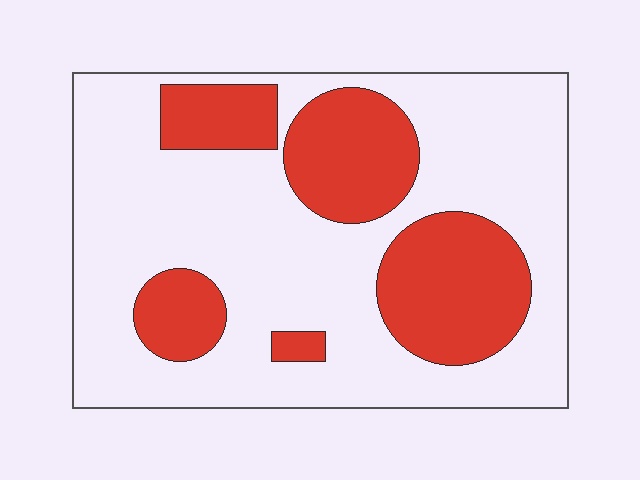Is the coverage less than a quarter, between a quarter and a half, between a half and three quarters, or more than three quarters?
Between a quarter and a half.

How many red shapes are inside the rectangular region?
5.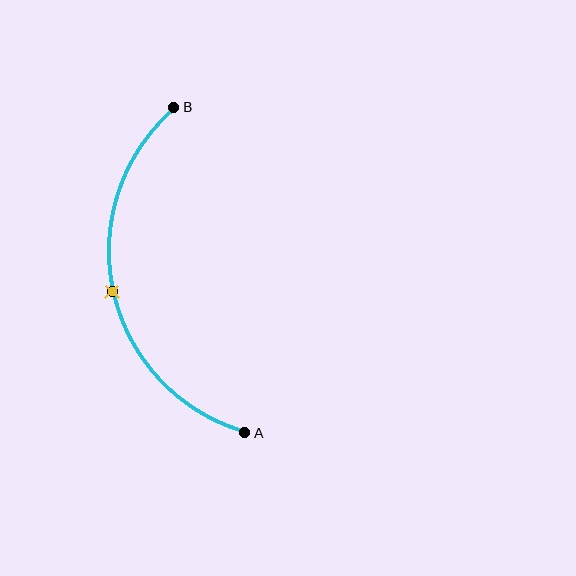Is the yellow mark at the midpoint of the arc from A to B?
Yes. The yellow mark lies on the arc at equal arc-length from both A and B — it is the arc midpoint.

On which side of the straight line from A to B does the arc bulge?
The arc bulges to the left of the straight line connecting A and B.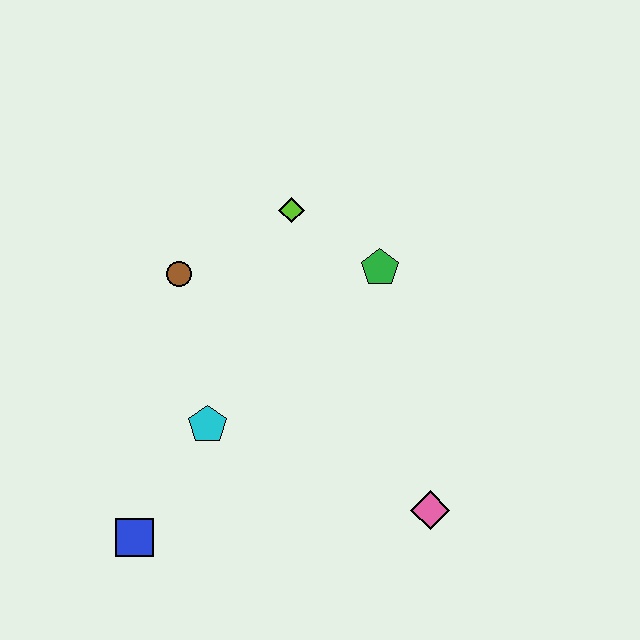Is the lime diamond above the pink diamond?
Yes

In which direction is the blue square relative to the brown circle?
The blue square is below the brown circle.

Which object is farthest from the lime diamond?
The blue square is farthest from the lime diamond.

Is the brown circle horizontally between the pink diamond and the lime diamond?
No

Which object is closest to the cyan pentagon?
The blue square is closest to the cyan pentagon.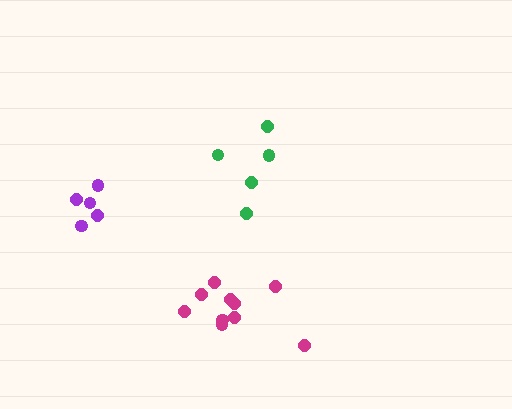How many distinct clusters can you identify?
There are 3 distinct clusters.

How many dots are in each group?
Group 1: 5 dots, Group 2: 10 dots, Group 3: 5 dots (20 total).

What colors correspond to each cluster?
The clusters are colored: green, magenta, purple.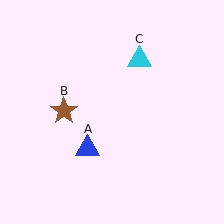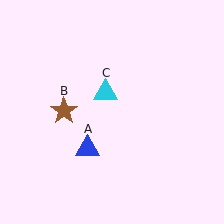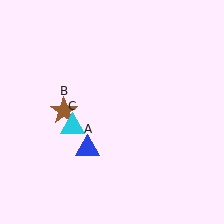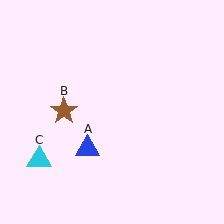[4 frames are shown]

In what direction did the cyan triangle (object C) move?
The cyan triangle (object C) moved down and to the left.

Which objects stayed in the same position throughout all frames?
Blue triangle (object A) and brown star (object B) remained stationary.